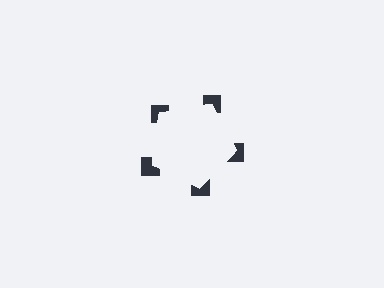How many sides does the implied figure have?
5 sides.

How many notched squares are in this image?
There are 5 — one at each vertex of the illusory pentagon.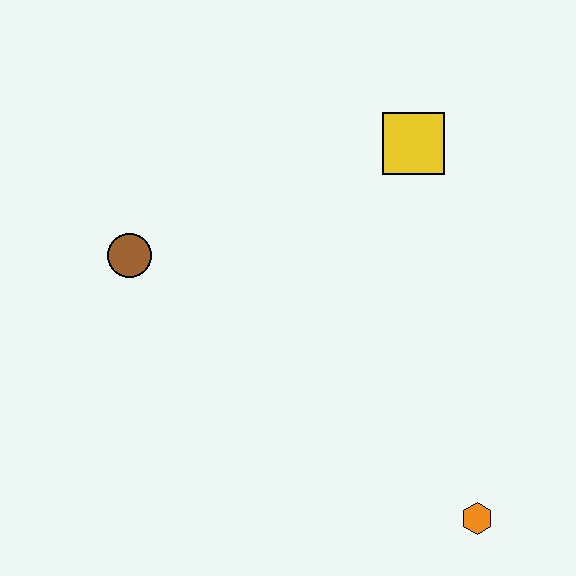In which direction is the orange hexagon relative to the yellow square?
The orange hexagon is below the yellow square.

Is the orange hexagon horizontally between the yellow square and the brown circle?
No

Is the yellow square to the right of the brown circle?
Yes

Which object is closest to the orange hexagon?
The yellow square is closest to the orange hexagon.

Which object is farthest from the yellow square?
The orange hexagon is farthest from the yellow square.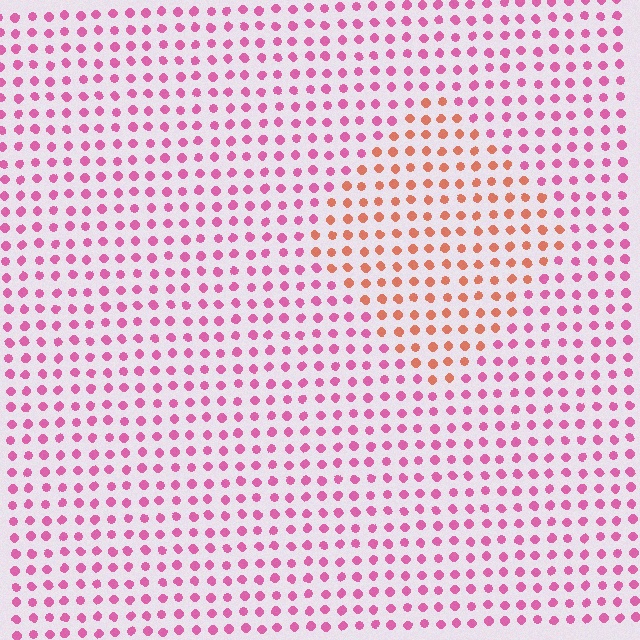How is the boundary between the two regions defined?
The boundary is defined purely by a slight shift in hue (about 46 degrees). Spacing, size, and orientation are identical on both sides.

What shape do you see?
I see a diamond.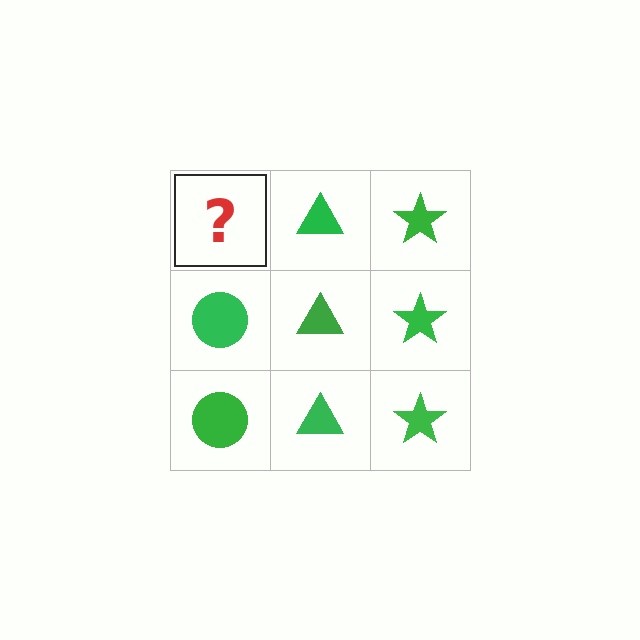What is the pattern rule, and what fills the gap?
The rule is that each column has a consistent shape. The gap should be filled with a green circle.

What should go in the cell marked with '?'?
The missing cell should contain a green circle.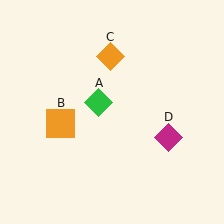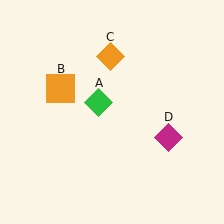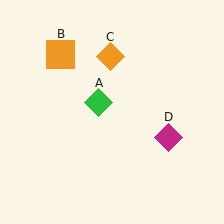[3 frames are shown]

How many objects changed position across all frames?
1 object changed position: orange square (object B).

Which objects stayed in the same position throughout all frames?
Green diamond (object A) and orange diamond (object C) and magenta diamond (object D) remained stationary.